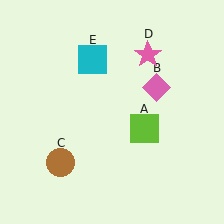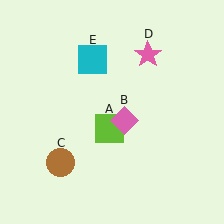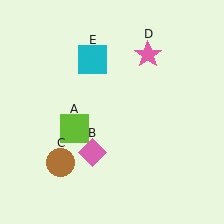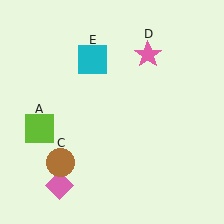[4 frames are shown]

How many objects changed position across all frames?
2 objects changed position: lime square (object A), pink diamond (object B).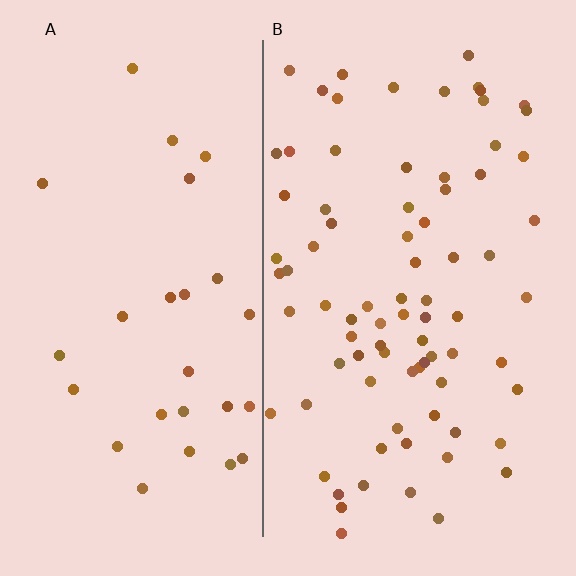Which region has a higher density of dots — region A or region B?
B (the right).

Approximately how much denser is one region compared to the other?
Approximately 2.9× — region B over region A.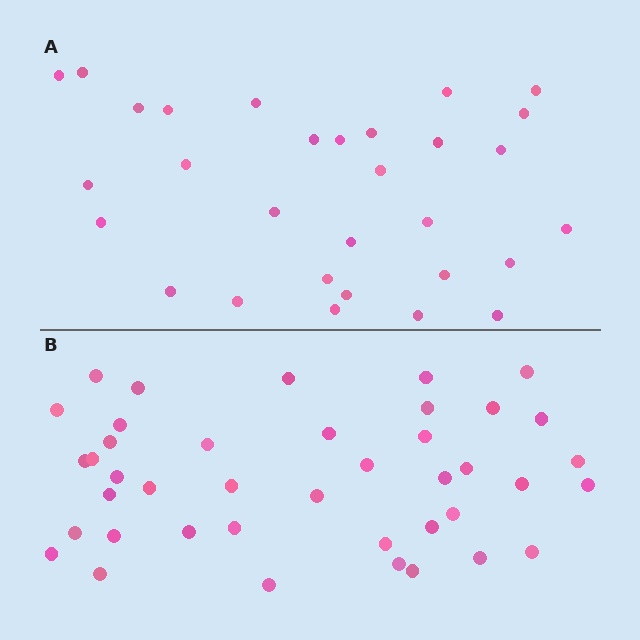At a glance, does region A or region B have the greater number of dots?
Region B (the bottom region) has more dots.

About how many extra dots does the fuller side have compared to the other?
Region B has roughly 12 or so more dots than region A.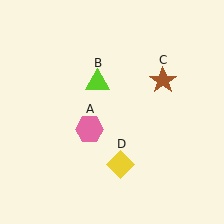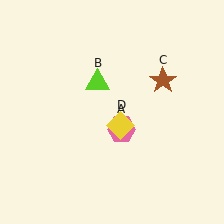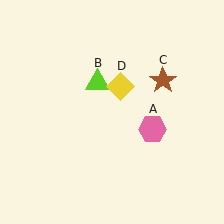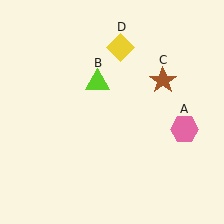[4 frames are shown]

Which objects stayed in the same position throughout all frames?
Lime triangle (object B) and brown star (object C) remained stationary.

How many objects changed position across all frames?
2 objects changed position: pink hexagon (object A), yellow diamond (object D).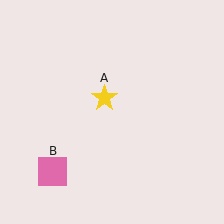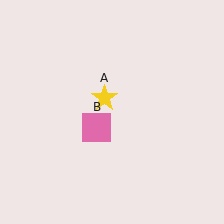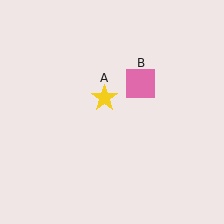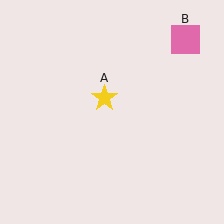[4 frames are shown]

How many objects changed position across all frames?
1 object changed position: pink square (object B).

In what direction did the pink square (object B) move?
The pink square (object B) moved up and to the right.